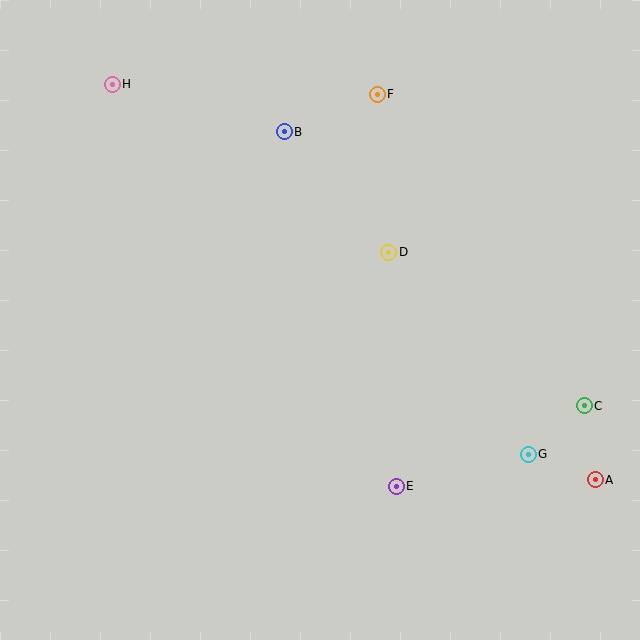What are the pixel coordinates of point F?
Point F is at (377, 94).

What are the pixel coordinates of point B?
Point B is at (284, 132).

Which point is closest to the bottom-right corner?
Point A is closest to the bottom-right corner.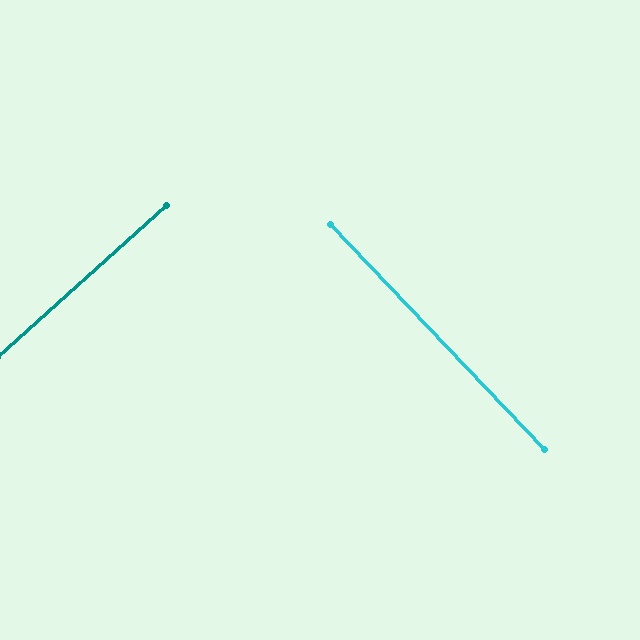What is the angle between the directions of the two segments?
Approximately 88 degrees.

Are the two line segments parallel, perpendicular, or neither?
Perpendicular — they meet at approximately 88°.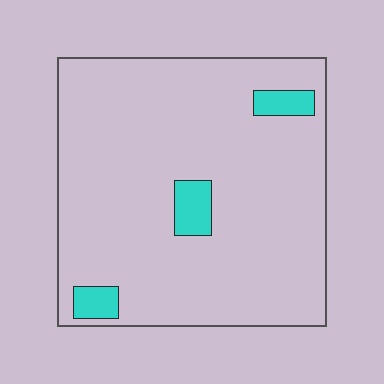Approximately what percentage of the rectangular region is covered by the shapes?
Approximately 5%.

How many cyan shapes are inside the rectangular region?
3.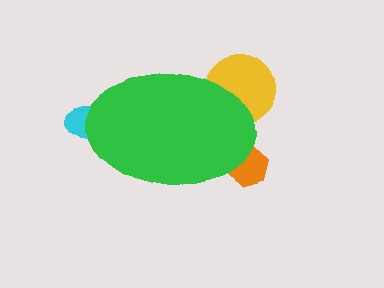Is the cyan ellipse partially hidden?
Yes, the cyan ellipse is partially hidden behind the green ellipse.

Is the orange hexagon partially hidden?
Yes, the orange hexagon is partially hidden behind the green ellipse.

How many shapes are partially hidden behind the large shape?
3 shapes are partially hidden.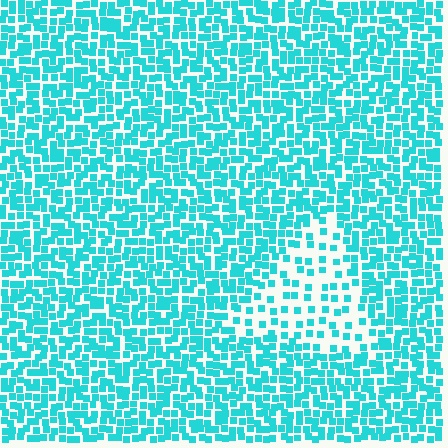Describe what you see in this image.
The image contains small cyan elements arranged at two different densities. A triangle-shaped region is visible where the elements are less densely packed than the surrounding area.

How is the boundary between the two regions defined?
The boundary is defined by a change in element density (approximately 2.4x ratio). All elements are the same color, size, and shape.